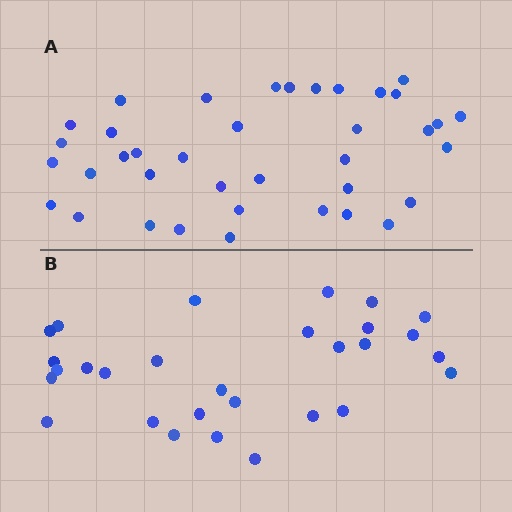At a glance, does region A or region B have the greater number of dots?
Region A (the top region) has more dots.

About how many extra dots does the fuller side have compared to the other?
Region A has roughly 8 or so more dots than region B.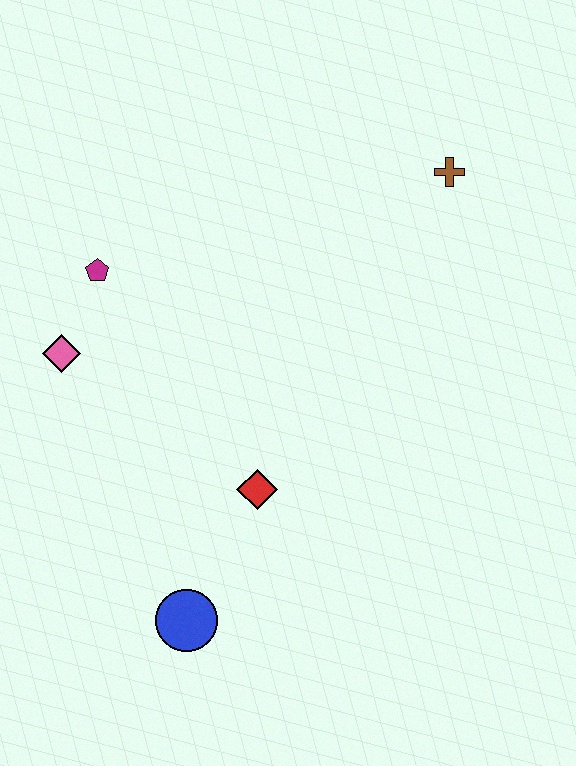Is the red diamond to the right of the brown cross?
No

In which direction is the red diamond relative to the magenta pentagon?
The red diamond is below the magenta pentagon.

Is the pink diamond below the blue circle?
No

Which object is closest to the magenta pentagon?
The pink diamond is closest to the magenta pentagon.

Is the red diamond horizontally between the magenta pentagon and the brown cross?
Yes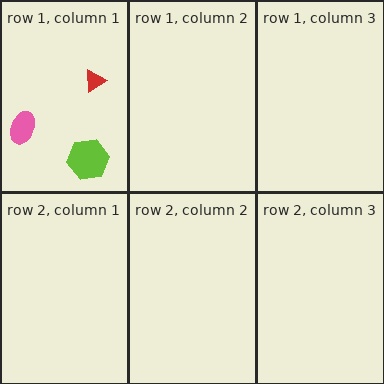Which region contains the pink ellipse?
The row 1, column 1 region.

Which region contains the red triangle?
The row 1, column 1 region.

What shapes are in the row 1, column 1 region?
The lime hexagon, the pink ellipse, the red triangle.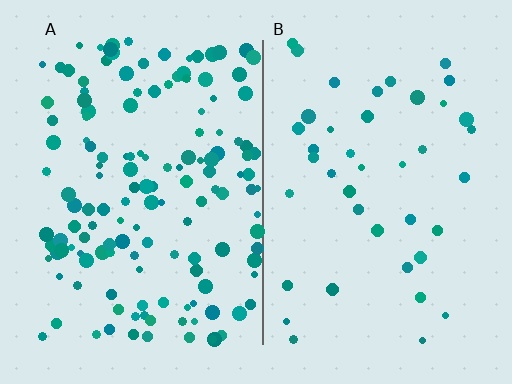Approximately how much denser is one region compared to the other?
Approximately 3.5× — region A over region B.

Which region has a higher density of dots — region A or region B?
A (the left).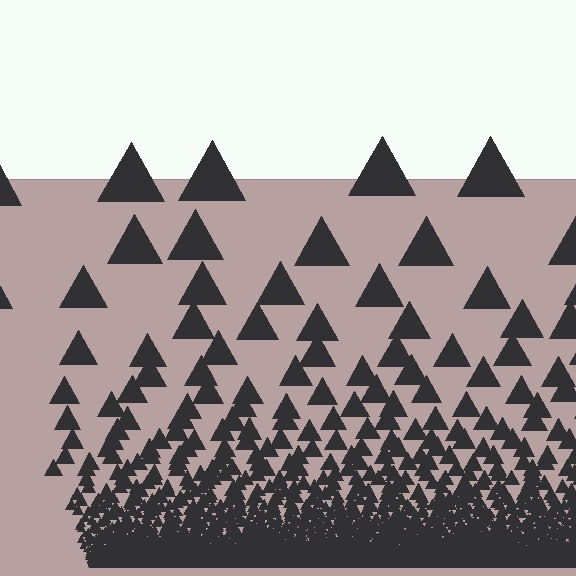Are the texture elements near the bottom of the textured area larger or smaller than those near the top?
Smaller. The gradient is inverted — elements near the bottom are smaller and denser.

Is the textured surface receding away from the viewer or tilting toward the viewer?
The surface appears to tilt toward the viewer. Texture elements get larger and sparser toward the top.